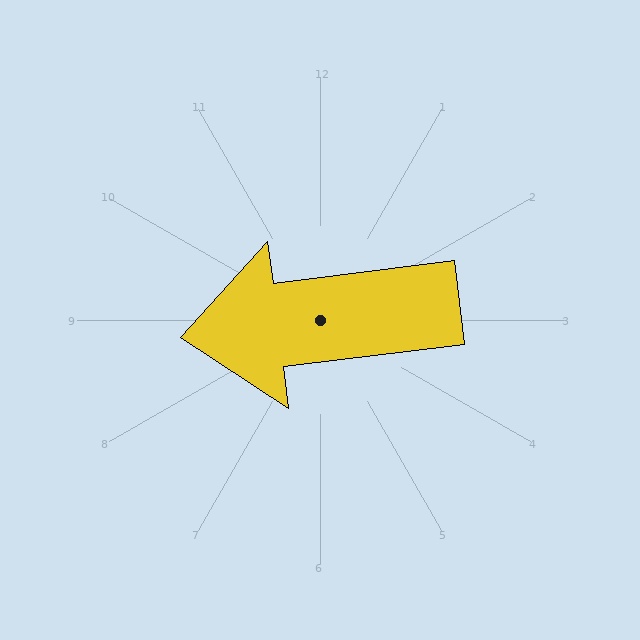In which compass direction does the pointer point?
West.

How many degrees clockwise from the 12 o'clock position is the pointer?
Approximately 263 degrees.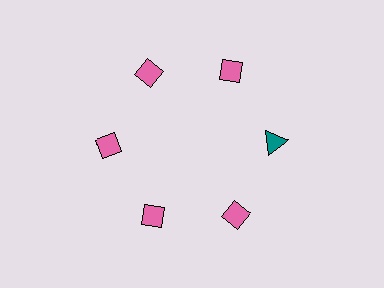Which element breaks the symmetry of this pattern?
The teal triangle at roughly the 3 o'clock position breaks the symmetry. All other shapes are pink diamonds.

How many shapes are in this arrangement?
There are 6 shapes arranged in a ring pattern.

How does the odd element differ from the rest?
It differs in both color (teal instead of pink) and shape (triangle instead of diamond).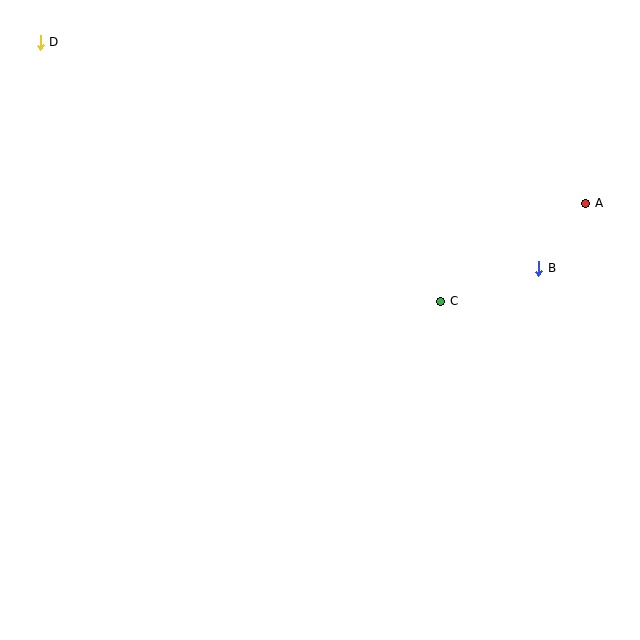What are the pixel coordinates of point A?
Point A is at (586, 203).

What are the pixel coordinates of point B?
Point B is at (539, 268).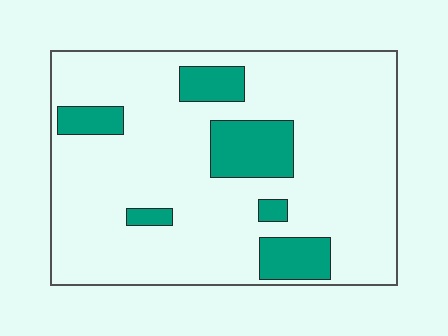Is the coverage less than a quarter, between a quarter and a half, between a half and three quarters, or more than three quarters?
Less than a quarter.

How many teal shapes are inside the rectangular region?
6.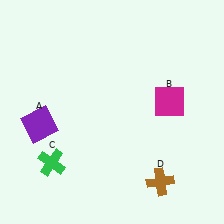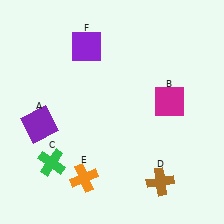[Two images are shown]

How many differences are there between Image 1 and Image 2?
There are 2 differences between the two images.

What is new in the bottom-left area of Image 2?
An orange cross (E) was added in the bottom-left area of Image 2.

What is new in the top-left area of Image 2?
A purple square (F) was added in the top-left area of Image 2.